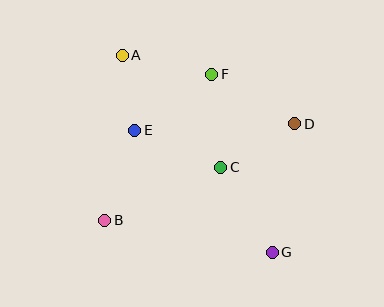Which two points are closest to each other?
Points A and E are closest to each other.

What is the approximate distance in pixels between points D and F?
The distance between D and F is approximately 97 pixels.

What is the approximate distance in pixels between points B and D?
The distance between B and D is approximately 213 pixels.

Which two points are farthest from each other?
Points A and G are farthest from each other.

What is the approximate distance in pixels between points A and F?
The distance between A and F is approximately 91 pixels.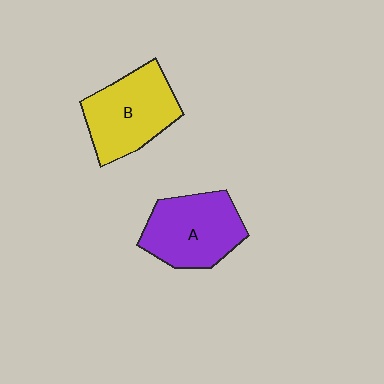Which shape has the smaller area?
Shape A (purple).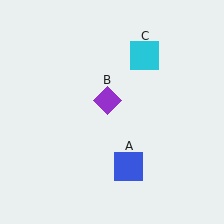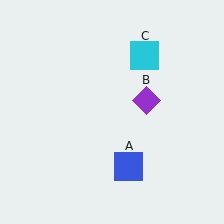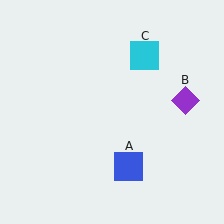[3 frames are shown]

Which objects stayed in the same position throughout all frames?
Blue square (object A) and cyan square (object C) remained stationary.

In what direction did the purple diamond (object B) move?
The purple diamond (object B) moved right.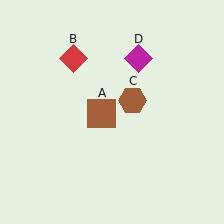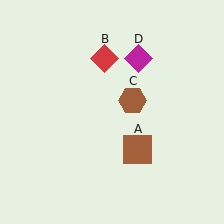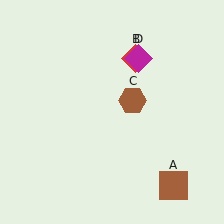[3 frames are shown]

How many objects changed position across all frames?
2 objects changed position: brown square (object A), red diamond (object B).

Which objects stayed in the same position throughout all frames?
Brown hexagon (object C) and magenta diamond (object D) remained stationary.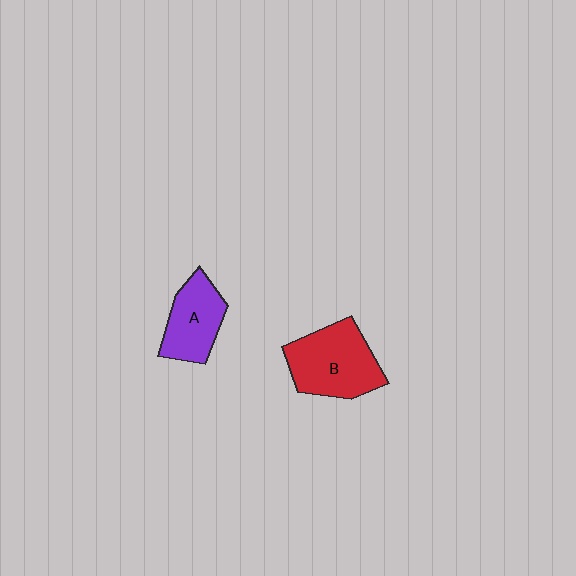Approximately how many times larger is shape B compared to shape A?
Approximately 1.4 times.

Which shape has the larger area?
Shape B (red).